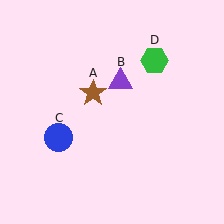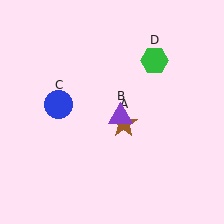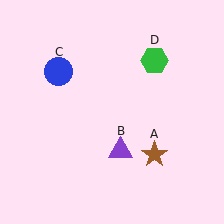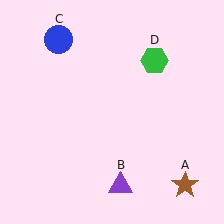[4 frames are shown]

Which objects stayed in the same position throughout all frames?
Green hexagon (object D) remained stationary.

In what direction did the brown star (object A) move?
The brown star (object A) moved down and to the right.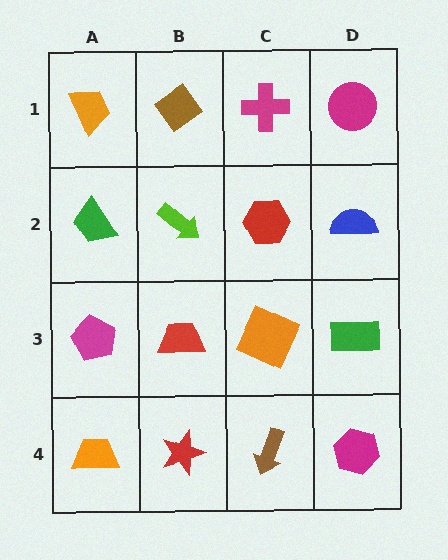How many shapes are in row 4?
4 shapes.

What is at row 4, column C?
A brown arrow.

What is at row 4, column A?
An orange trapezoid.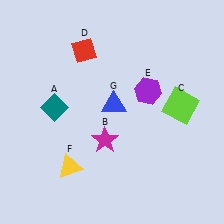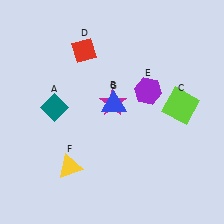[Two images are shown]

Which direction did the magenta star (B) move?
The magenta star (B) moved up.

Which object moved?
The magenta star (B) moved up.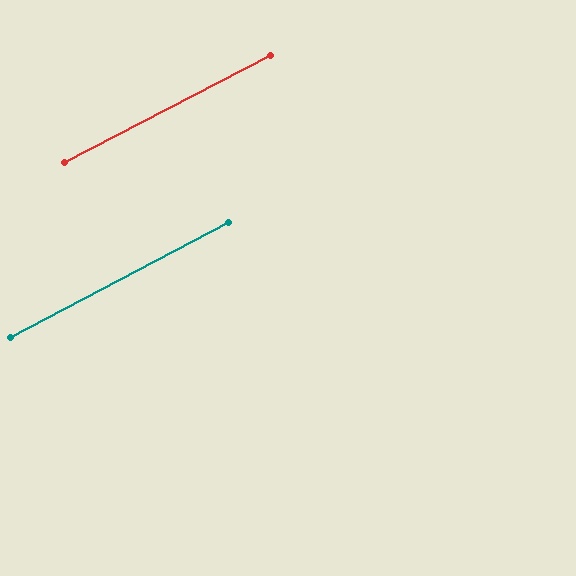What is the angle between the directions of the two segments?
Approximately 1 degree.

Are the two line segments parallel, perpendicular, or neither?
Parallel — their directions differ by only 0.6°.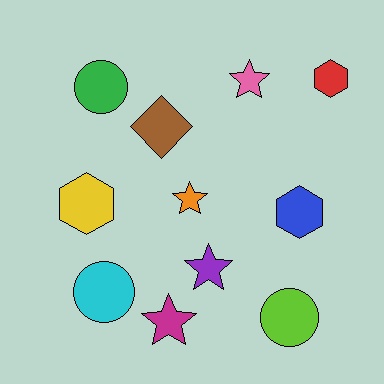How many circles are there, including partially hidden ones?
There are 3 circles.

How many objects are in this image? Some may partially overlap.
There are 11 objects.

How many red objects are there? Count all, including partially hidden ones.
There is 1 red object.